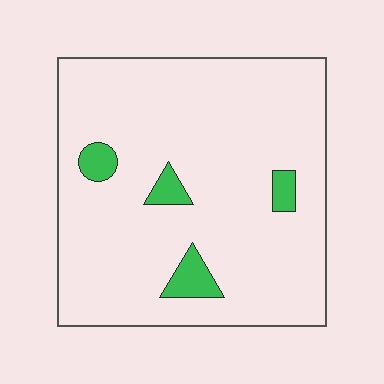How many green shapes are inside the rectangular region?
4.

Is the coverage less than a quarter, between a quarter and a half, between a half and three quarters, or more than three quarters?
Less than a quarter.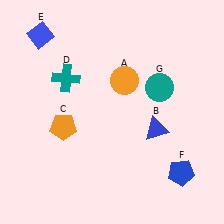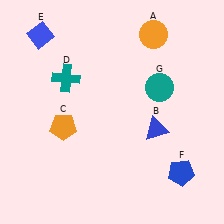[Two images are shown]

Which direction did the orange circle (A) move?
The orange circle (A) moved up.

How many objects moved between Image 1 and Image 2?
1 object moved between the two images.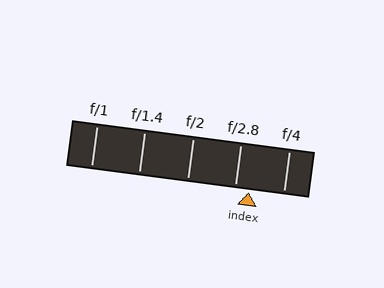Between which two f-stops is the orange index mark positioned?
The index mark is between f/2.8 and f/4.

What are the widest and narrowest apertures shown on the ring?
The widest aperture shown is f/1 and the narrowest is f/4.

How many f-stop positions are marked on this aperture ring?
There are 5 f-stop positions marked.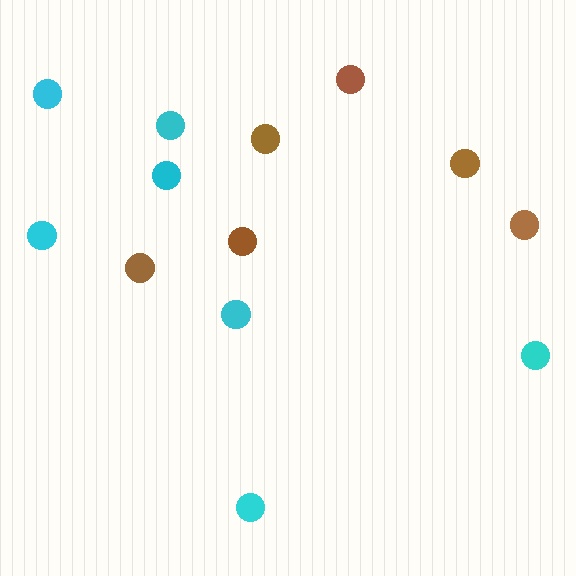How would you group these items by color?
There are 2 groups: one group of brown circles (6) and one group of cyan circles (7).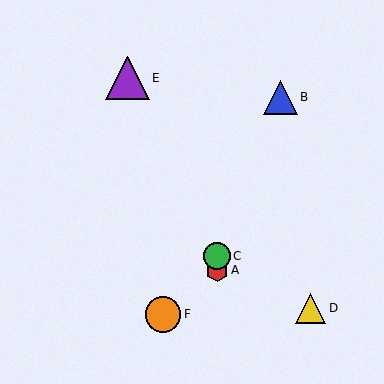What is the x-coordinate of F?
Object F is at x≈163.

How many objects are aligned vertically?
2 objects (A, C) are aligned vertically.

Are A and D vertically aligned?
No, A is at x≈217 and D is at x≈311.